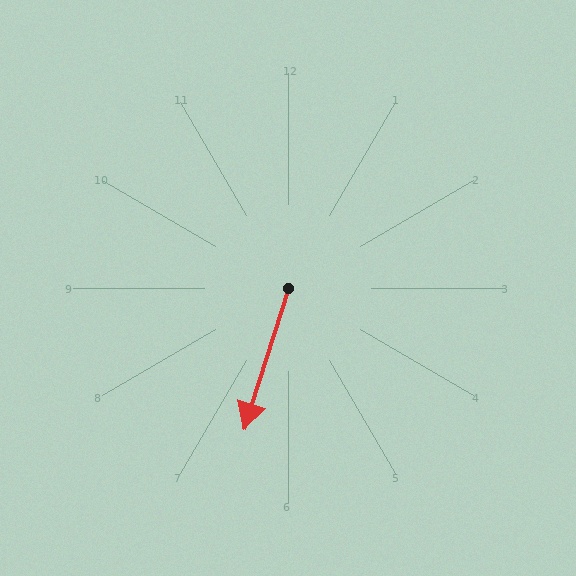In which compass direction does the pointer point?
South.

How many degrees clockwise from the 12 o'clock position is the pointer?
Approximately 198 degrees.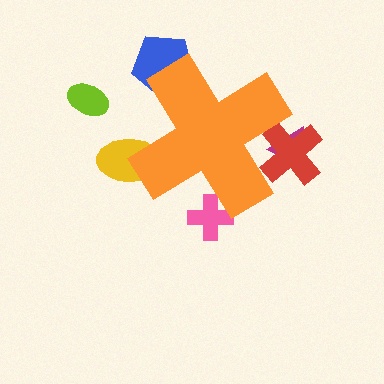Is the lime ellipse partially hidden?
No, the lime ellipse is fully visible.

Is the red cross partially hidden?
Yes, the red cross is partially hidden behind the orange cross.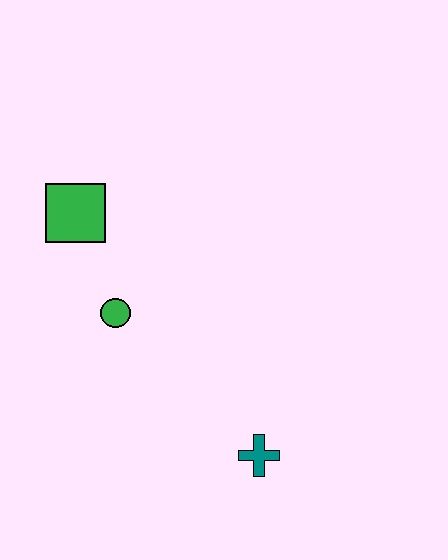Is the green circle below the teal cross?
No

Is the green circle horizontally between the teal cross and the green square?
Yes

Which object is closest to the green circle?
The green square is closest to the green circle.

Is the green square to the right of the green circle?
No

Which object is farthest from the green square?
The teal cross is farthest from the green square.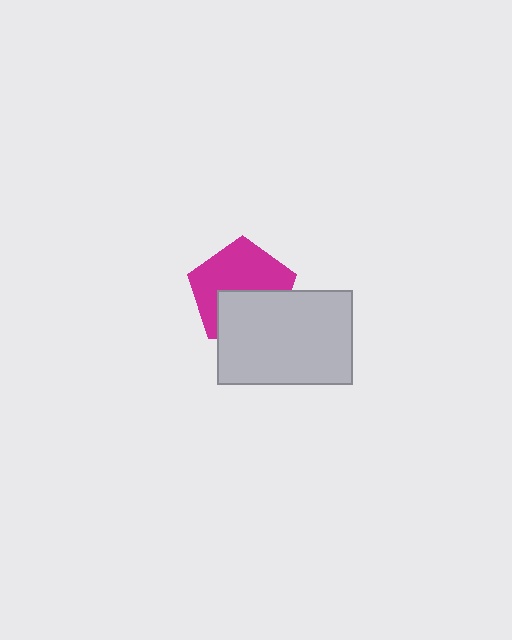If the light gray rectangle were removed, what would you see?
You would see the complete magenta pentagon.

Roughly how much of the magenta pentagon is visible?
About half of it is visible (roughly 58%).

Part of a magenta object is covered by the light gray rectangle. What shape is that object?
It is a pentagon.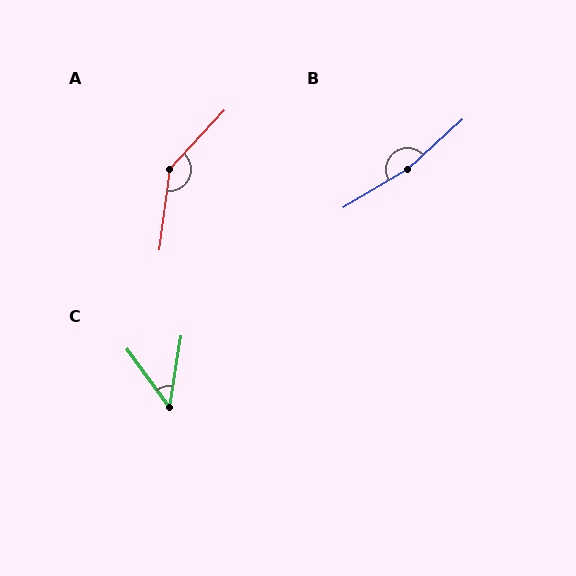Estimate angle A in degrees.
Approximately 145 degrees.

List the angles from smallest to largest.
C (45°), A (145°), B (168°).